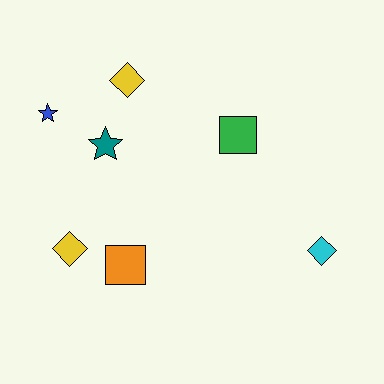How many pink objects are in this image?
There are no pink objects.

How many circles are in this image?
There are no circles.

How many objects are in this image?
There are 7 objects.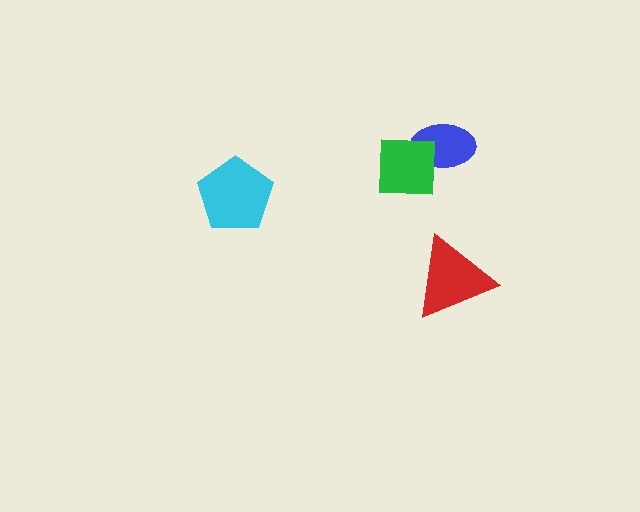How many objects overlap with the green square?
1 object overlaps with the green square.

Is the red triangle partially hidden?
No, no other shape covers it.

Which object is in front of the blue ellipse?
The green square is in front of the blue ellipse.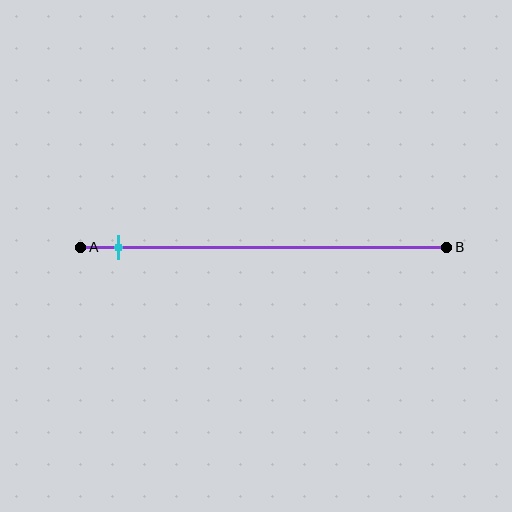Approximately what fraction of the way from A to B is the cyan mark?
The cyan mark is approximately 10% of the way from A to B.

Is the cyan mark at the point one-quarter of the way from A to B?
No, the mark is at about 10% from A, not at the 25% one-quarter point.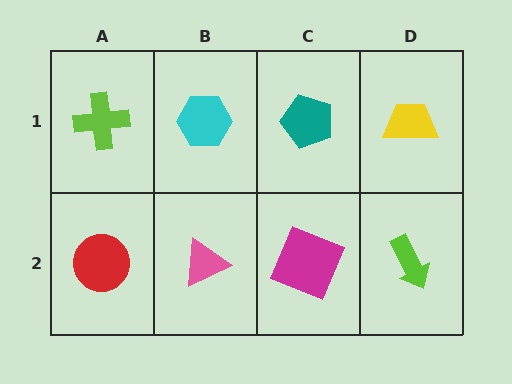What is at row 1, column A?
A lime cross.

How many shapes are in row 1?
4 shapes.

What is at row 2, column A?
A red circle.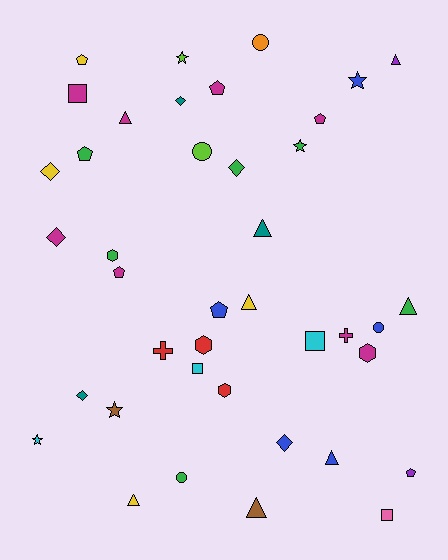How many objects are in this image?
There are 40 objects.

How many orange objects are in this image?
There is 1 orange object.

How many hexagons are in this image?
There are 4 hexagons.